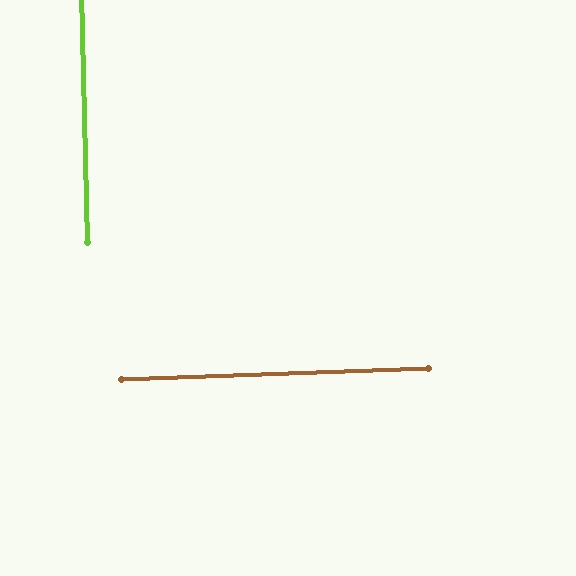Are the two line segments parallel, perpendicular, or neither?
Perpendicular — they meet at approximately 89°.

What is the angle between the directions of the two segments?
Approximately 89 degrees.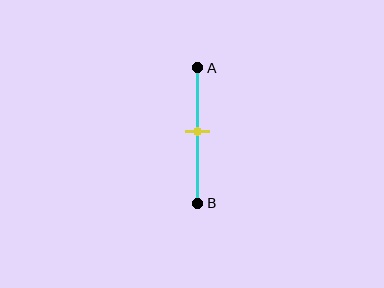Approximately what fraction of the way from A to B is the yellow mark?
The yellow mark is approximately 45% of the way from A to B.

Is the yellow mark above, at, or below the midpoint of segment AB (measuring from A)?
The yellow mark is approximately at the midpoint of segment AB.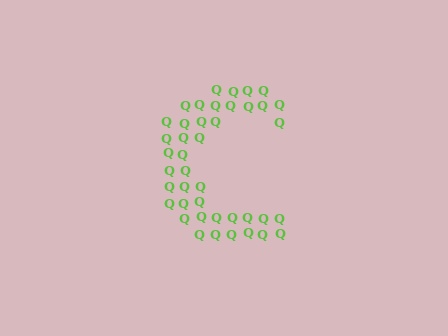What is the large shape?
The large shape is the letter C.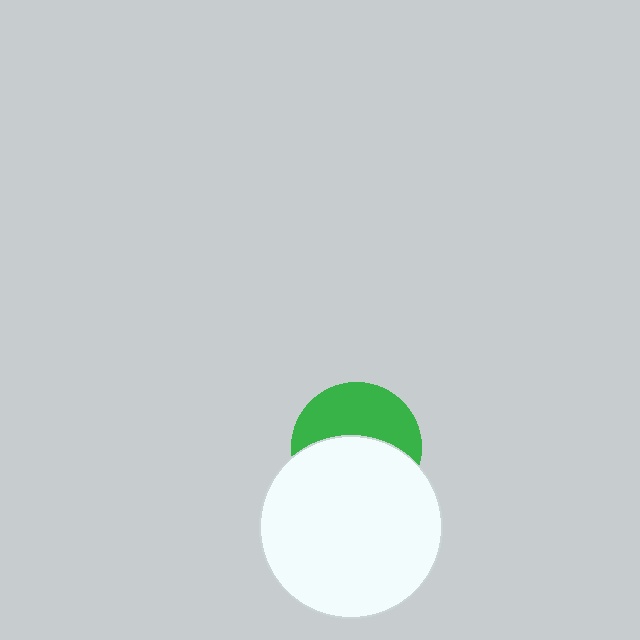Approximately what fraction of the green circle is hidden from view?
Roughly 54% of the green circle is hidden behind the white circle.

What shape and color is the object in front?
The object in front is a white circle.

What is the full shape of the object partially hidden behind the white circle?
The partially hidden object is a green circle.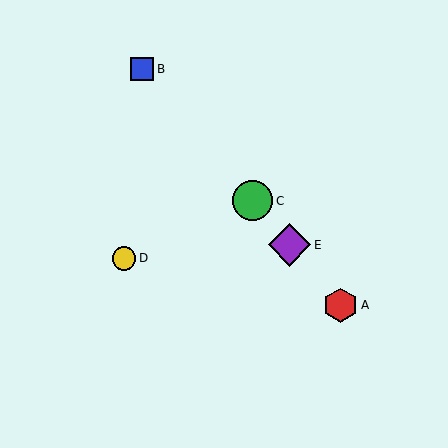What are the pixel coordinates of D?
Object D is at (124, 258).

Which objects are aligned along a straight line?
Objects A, B, C, E are aligned along a straight line.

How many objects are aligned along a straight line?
4 objects (A, B, C, E) are aligned along a straight line.